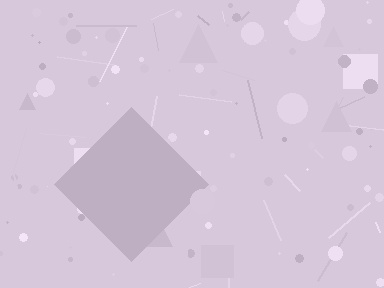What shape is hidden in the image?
A diamond is hidden in the image.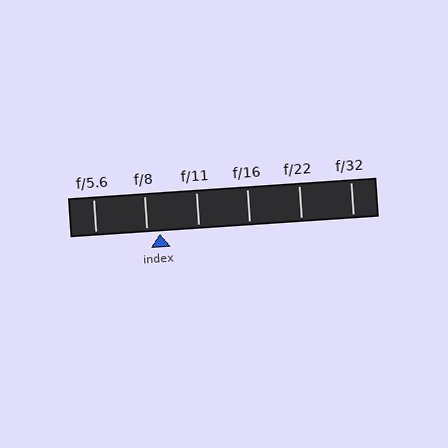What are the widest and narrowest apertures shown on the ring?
The widest aperture shown is f/5.6 and the narrowest is f/32.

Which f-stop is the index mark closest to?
The index mark is closest to f/8.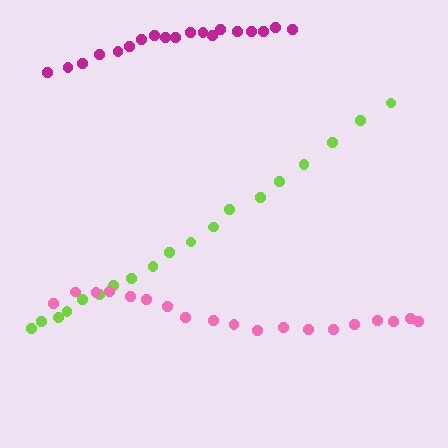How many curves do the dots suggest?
There are 3 distinct paths.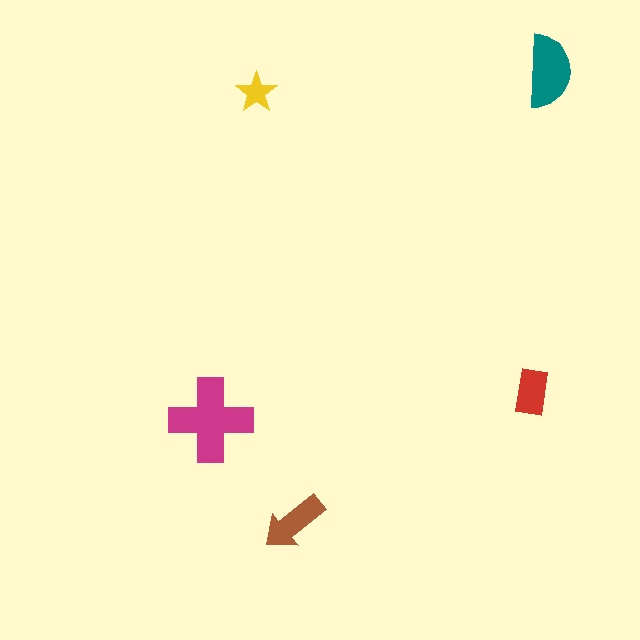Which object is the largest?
The magenta cross.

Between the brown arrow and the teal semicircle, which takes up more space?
The teal semicircle.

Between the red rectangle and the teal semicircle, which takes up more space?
The teal semicircle.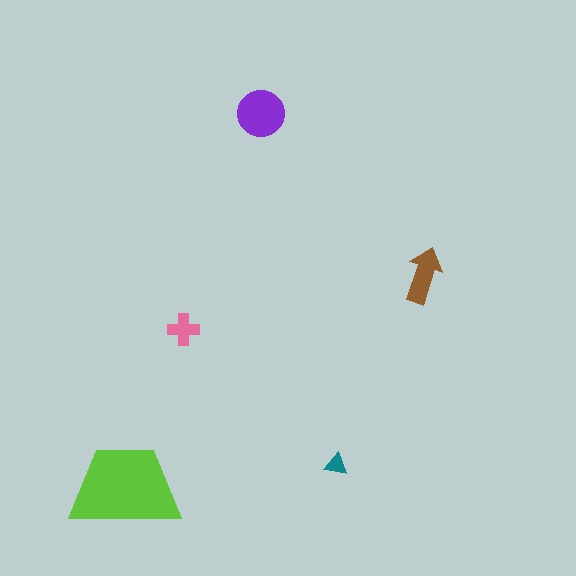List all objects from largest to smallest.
The lime trapezoid, the purple circle, the brown arrow, the pink cross, the teal triangle.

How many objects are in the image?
There are 5 objects in the image.